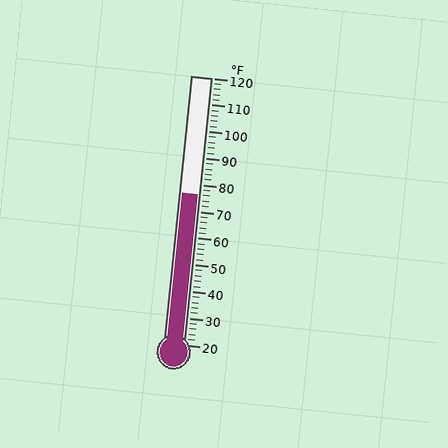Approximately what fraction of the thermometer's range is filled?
The thermometer is filled to approximately 55% of its range.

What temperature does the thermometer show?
The thermometer shows approximately 76°F.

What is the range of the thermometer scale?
The thermometer scale ranges from 20°F to 120°F.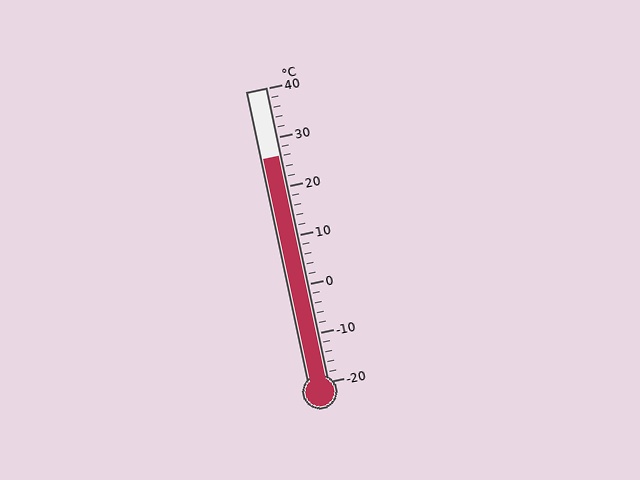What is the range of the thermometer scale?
The thermometer scale ranges from -20°C to 40°C.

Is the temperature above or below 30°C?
The temperature is below 30°C.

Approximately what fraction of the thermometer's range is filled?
The thermometer is filled to approximately 75% of its range.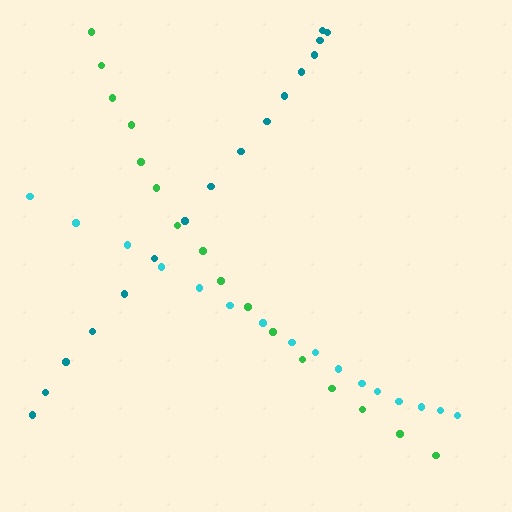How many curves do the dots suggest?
There are 3 distinct paths.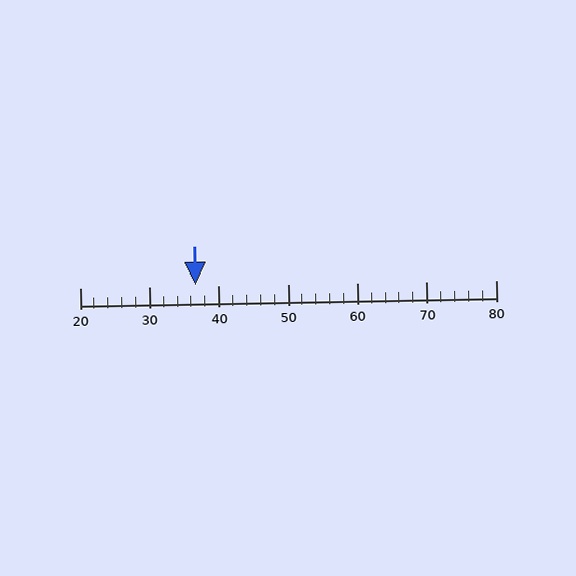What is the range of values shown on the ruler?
The ruler shows values from 20 to 80.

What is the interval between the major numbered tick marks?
The major tick marks are spaced 10 units apart.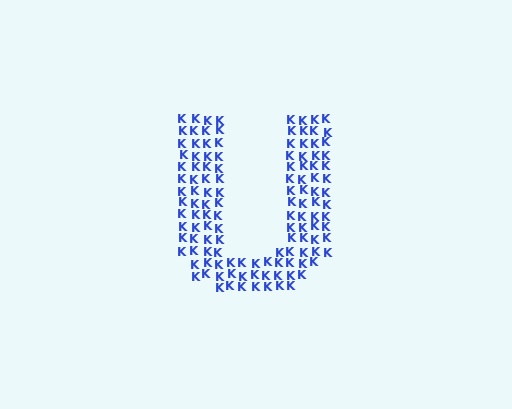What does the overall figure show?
The overall figure shows the letter U.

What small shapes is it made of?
It is made of small letter K's.